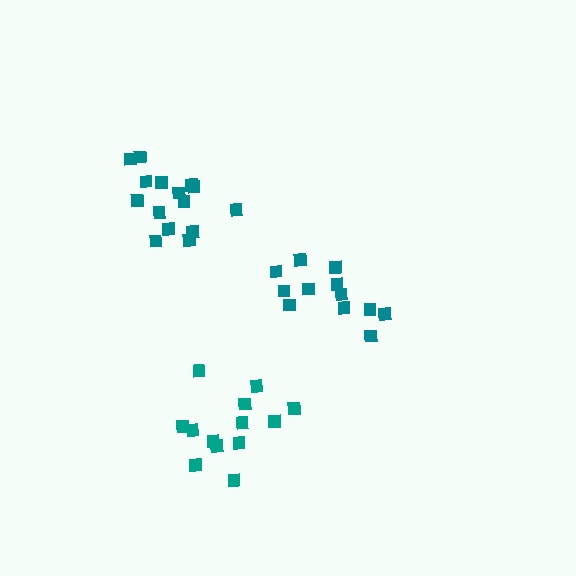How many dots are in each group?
Group 1: 15 dots, Group 2: 13 dots, Group 3: 12 dots (40 total).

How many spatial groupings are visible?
There are 3 spatial groupings.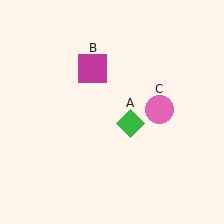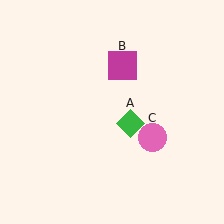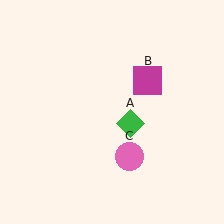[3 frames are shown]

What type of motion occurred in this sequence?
The magenta square (object B), pink circle (object C) rotated clockwise around the center of the scene.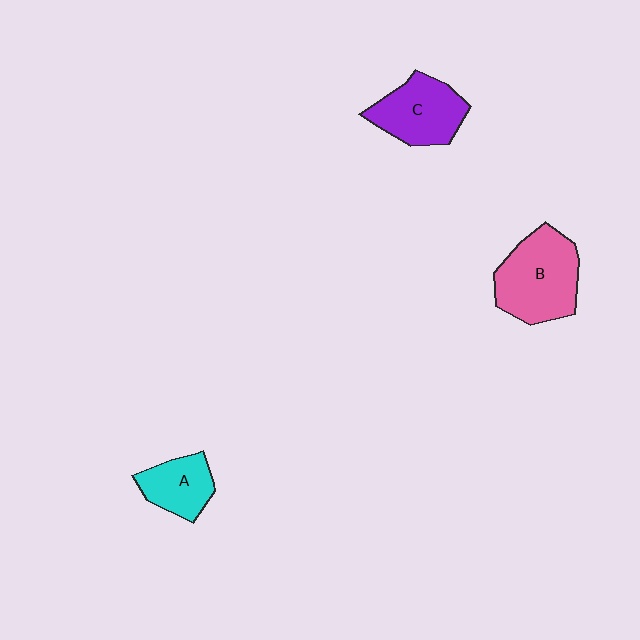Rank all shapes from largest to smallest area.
From largest to smallest: B (pink), C (purple), A (cyan).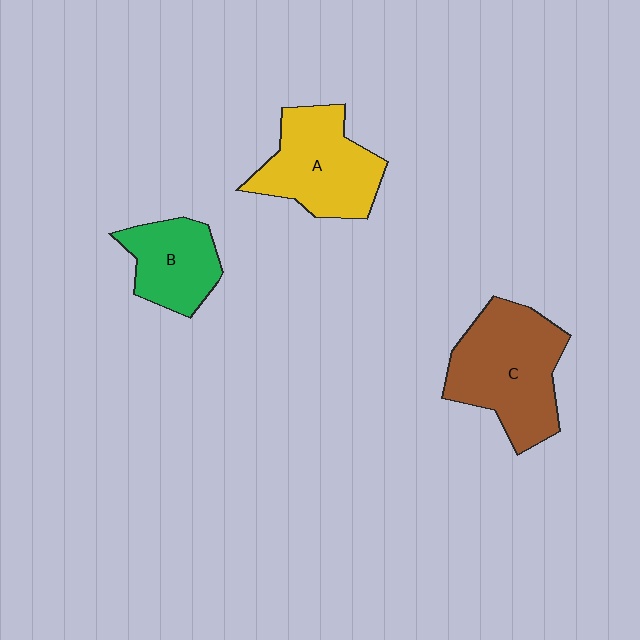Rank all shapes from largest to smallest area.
From largest to smallest: C (brown), A (yellow), B (green).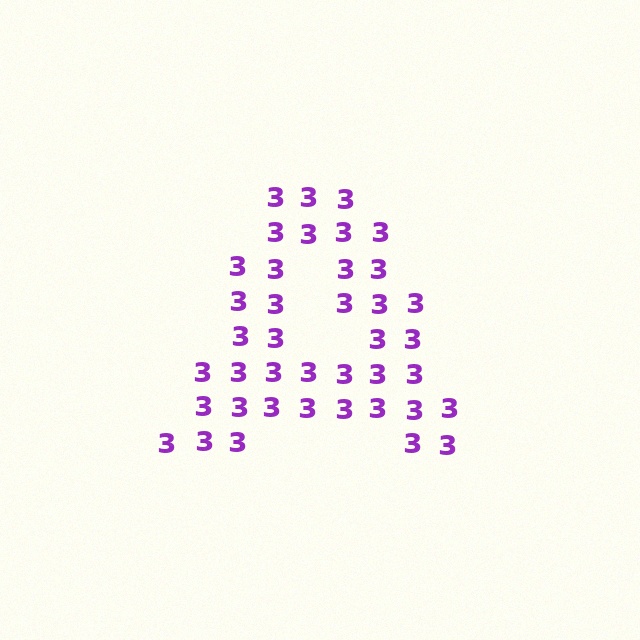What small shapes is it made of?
It is made of small digit 3's.